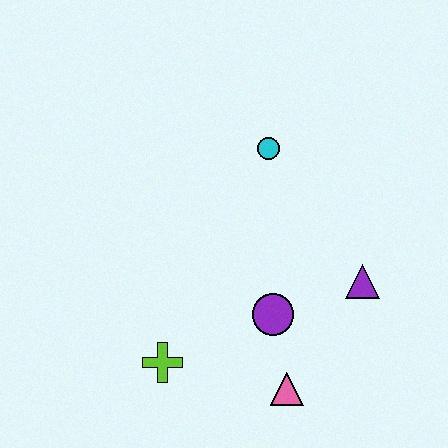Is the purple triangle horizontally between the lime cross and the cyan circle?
No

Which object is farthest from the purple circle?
The cyan circle is farthest from the purple circle.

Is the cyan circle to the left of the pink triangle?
Yes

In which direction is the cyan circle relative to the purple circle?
The cyan circle is above the purple circle.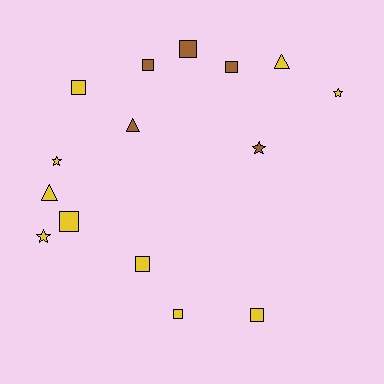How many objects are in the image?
There are 15 objects.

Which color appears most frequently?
Yellow, with 10 objects.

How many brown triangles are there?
There is 1 brown triangle.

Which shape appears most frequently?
Square, with 8 objects.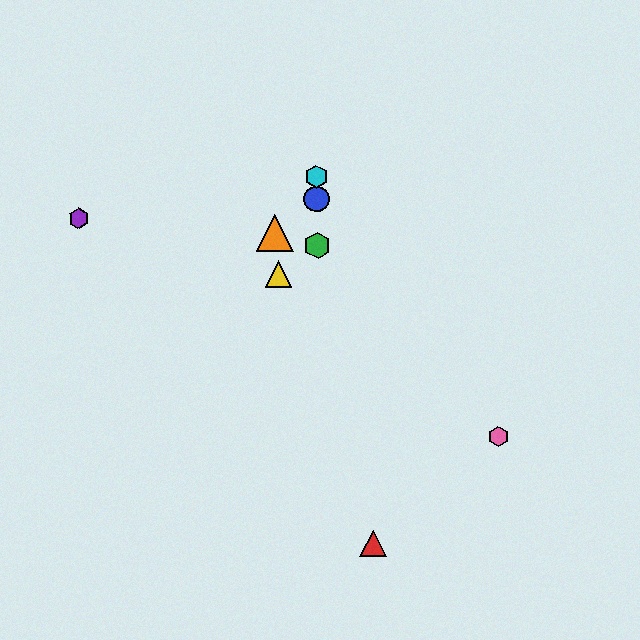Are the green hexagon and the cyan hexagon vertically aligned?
Yes, both are at x≈318.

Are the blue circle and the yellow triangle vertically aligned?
No, the blue circle is at x≈317 and the yellow triangle is at x≈278.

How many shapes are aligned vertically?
3 shapes (the blue circle, the green hexagon, the cyan hexagon) are aligned vertically.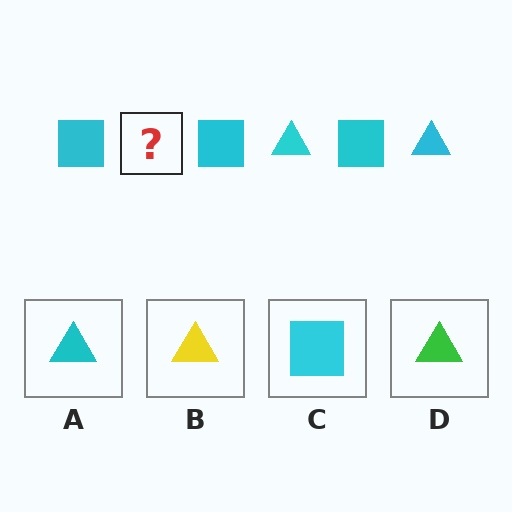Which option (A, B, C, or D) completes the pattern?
A.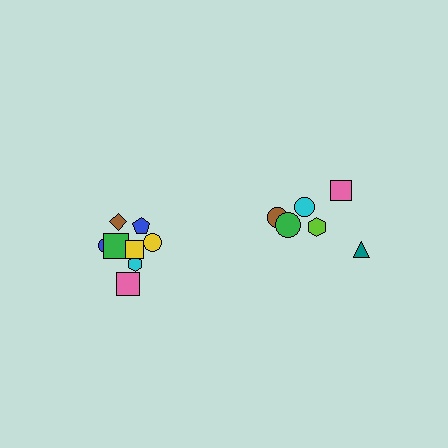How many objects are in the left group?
There are 8 objects.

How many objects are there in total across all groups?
There are 14 objects.